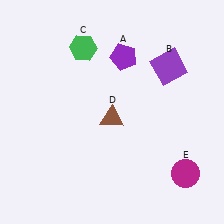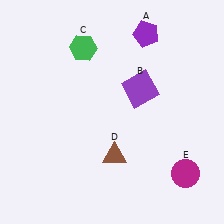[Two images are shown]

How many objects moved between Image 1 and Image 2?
3 objects moved between the two images.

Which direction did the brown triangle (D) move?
The brown triangle (D) moved down.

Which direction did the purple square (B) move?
The purple square (B) moved left.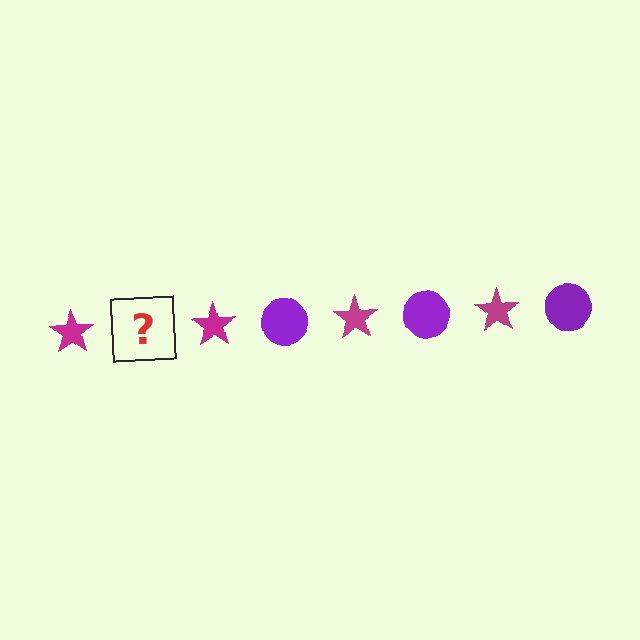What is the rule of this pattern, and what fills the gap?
The rule is that the pattern alternates between magenta star and purple circle. The gap should be filled with a purple circle.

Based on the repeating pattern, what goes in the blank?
The blank should be a purple circle.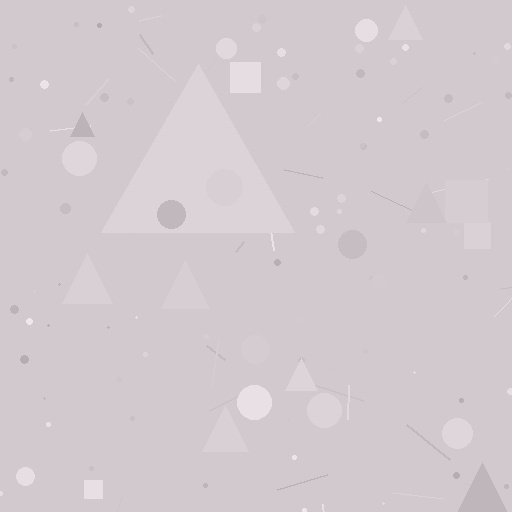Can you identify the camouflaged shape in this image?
The camouflaged shape is a triangle.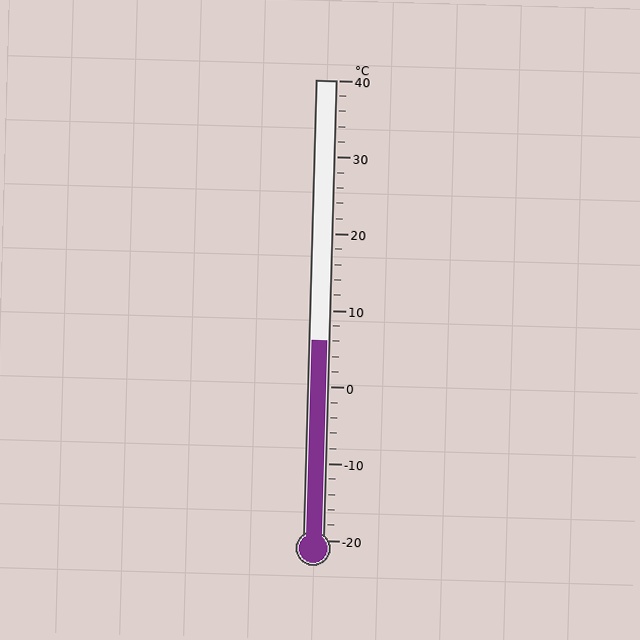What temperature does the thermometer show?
The thermometer shows approximately 6°C.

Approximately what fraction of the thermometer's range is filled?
The thermometer is filled to approximately 45% of its range.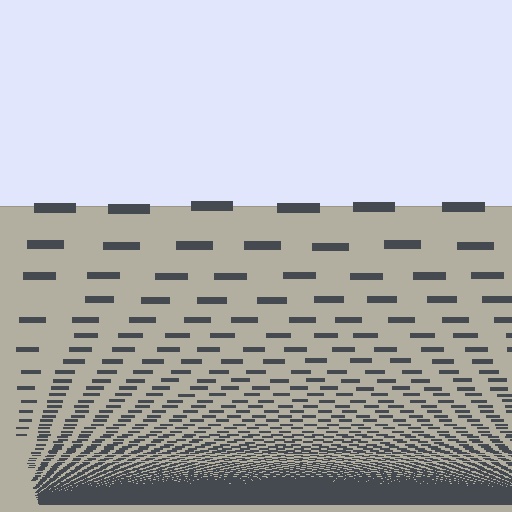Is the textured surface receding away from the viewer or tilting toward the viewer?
The surface appears to tilt toward the viewer. Texture elements get larger and sparser toward the top.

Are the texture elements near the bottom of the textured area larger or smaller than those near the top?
Smaller. The gradient is inverted — elements near the bottom are smaller and denser.